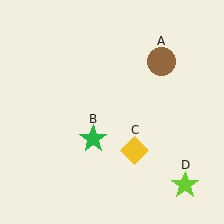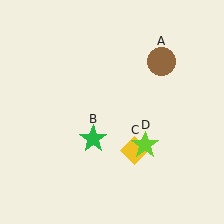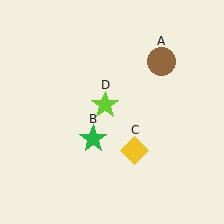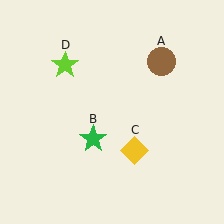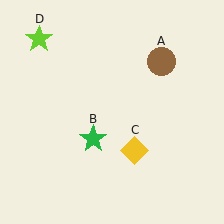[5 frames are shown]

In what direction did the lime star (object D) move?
The lime star (object D) moved up and to the left.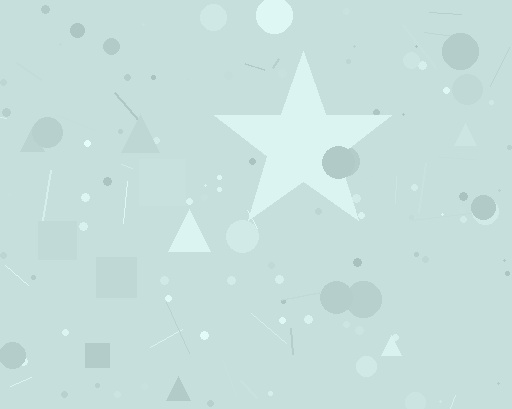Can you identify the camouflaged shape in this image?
The camouflaged shape is a star.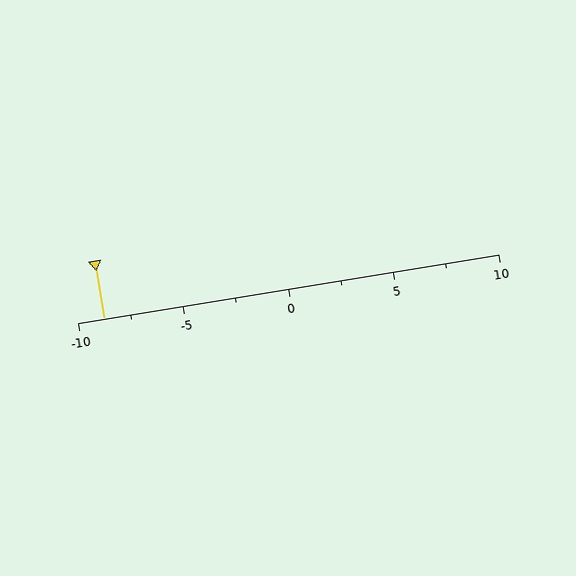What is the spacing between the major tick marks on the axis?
The major ticks are spaced 5 apart.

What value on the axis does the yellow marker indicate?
The marker indicates approximately -8.8.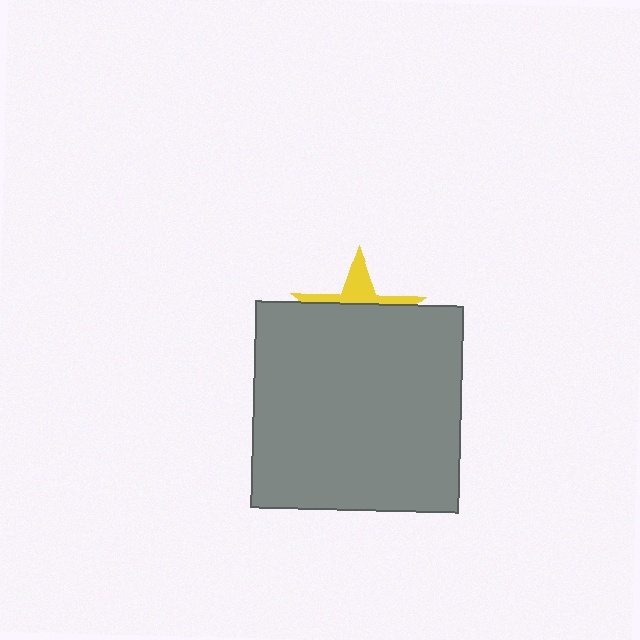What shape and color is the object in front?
The object in front is a gray square.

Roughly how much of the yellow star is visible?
A small part of it is visible (roughly 31%).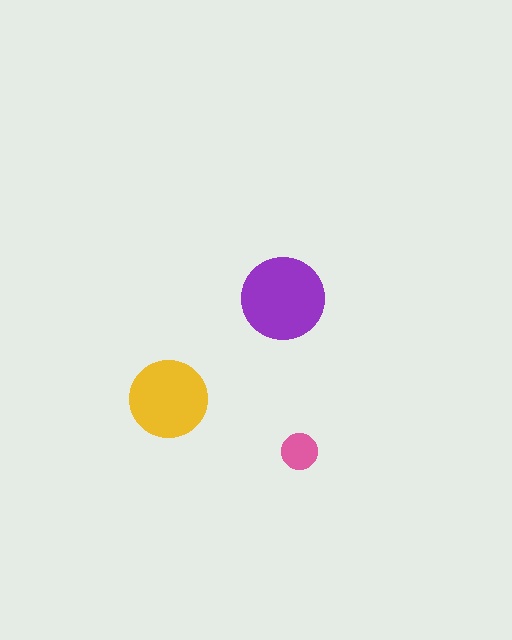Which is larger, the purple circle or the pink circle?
The purple one.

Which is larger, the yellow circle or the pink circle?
The yellow one.